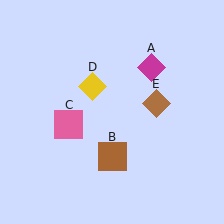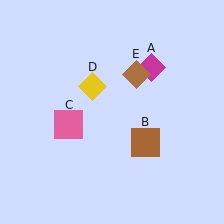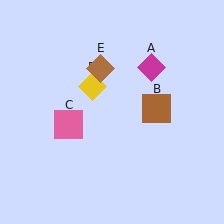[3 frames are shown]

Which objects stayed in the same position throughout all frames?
Magenta diamond (object A) and pink square (object C) and yellow diamond (object D) remained stationary.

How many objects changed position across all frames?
2 objects changed position: brown square (object B), brown diamond (object E).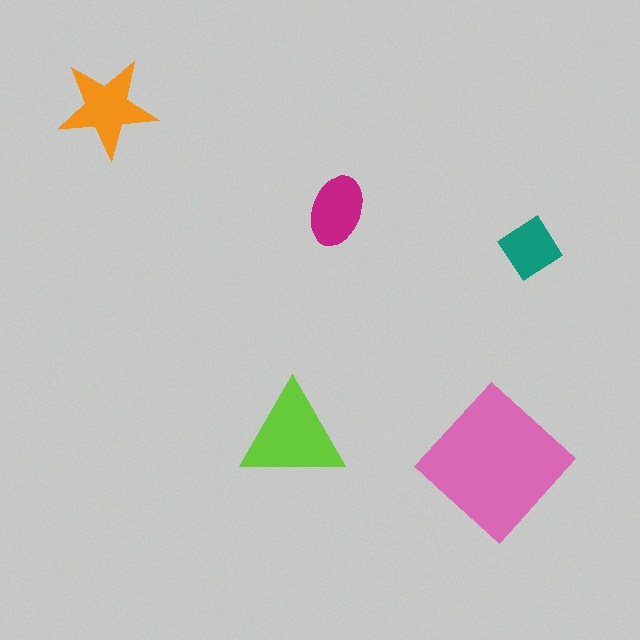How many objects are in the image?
There are 5 objects in the image.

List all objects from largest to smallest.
The pink diamond, the lime triangle, the orange star, the magenta ellipse, the teal diamond.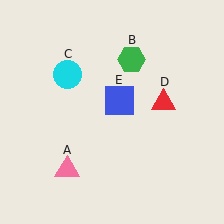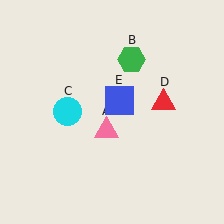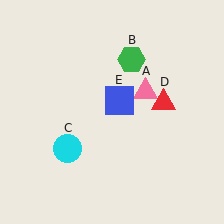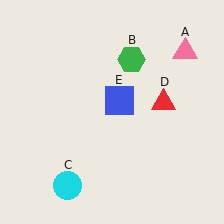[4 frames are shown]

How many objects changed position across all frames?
2 objects changed position: pink triangle (object A), cyan circle (object C).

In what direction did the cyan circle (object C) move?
The cyan circle (object C) moved down.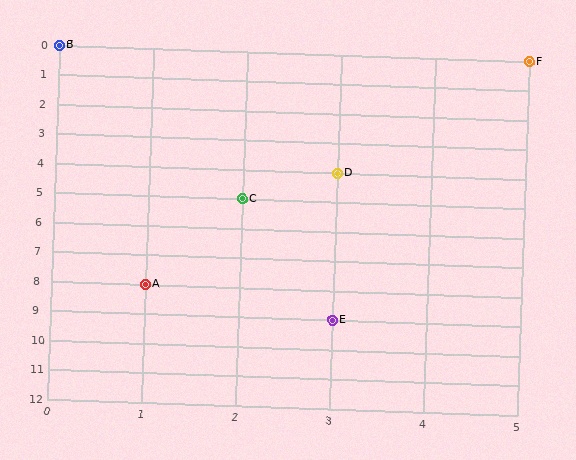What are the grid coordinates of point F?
Point F is at grid coordinates (5, 0).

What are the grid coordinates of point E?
Point E is at grid coordinates (3, 9).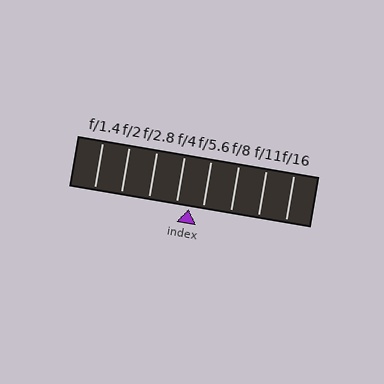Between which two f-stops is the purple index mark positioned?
The index mark is between f/4 and f/5.6.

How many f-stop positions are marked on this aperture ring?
There are 8 f-stop positions marked.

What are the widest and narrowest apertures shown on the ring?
The widest aperture shown is f/1.4 and the narrowest is f/16.